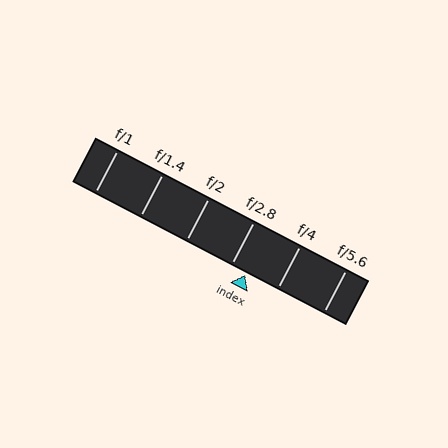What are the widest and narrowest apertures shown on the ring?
The widest aperture shown is f/1 and the narrowest is f/5.6.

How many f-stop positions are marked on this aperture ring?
There are 6 f-stop positions marked.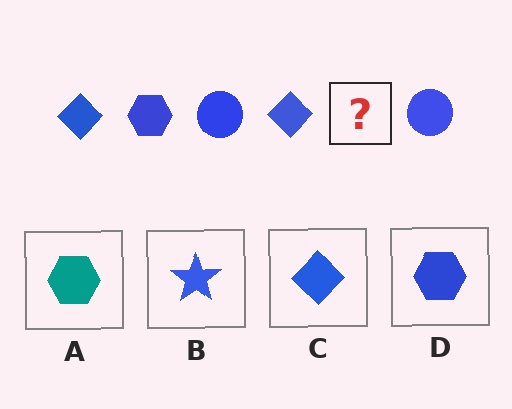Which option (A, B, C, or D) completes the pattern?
D.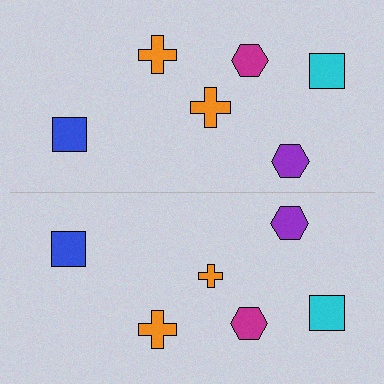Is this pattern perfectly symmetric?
No, the pattern is not perfectly symmetric. The orange cross on the bottom side has a different size than its mirror counterpart.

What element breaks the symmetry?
The orange cross on the bottom side has a different size than its mirror counterpart.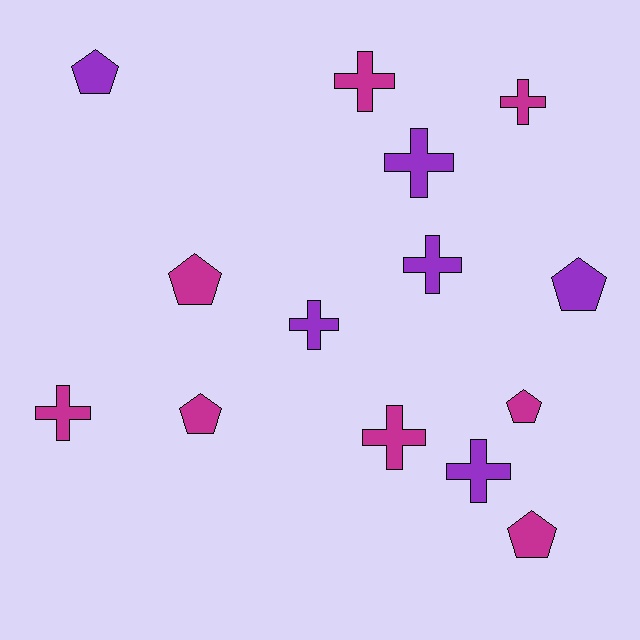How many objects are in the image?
There are 14 objects.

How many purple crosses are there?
There are 4 purple crosses.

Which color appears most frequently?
Magenta, with 8 objects.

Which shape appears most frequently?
Cross, with 8 objects.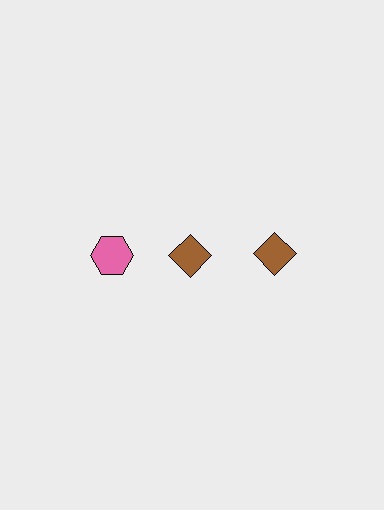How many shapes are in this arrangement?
There are 3 shapes arranged in a grid pattern.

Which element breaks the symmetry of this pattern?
The pink hexagon in the top row, leftmost column breaks the symmetry. All other shapes are brown diamonds.